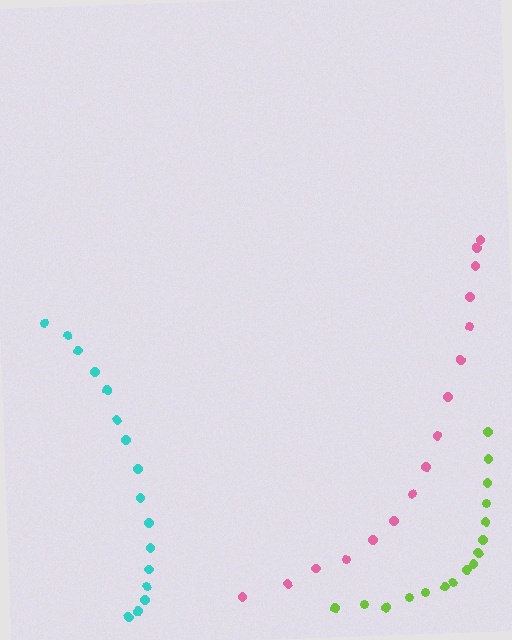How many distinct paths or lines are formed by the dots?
There are 3 distinct paths.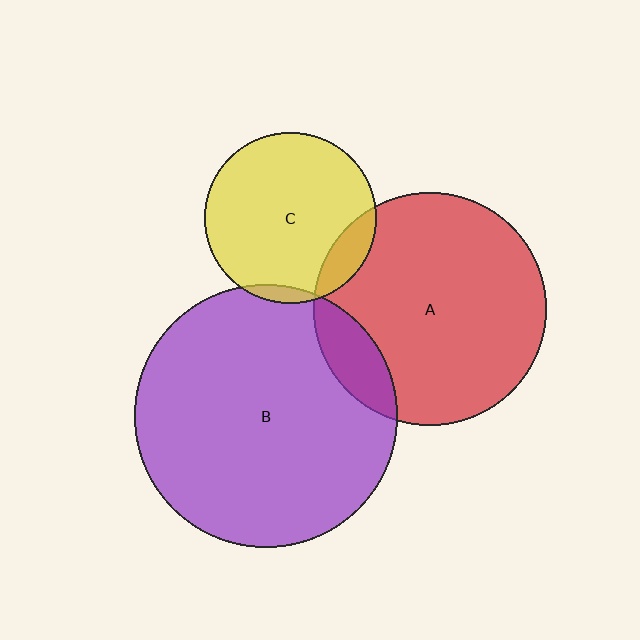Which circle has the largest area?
Circle B (purple).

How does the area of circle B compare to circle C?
Approximately 2.4 times.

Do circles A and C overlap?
Yes.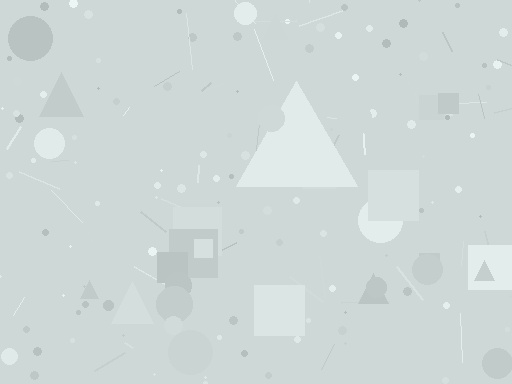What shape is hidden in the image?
A triangle is hidden in the image.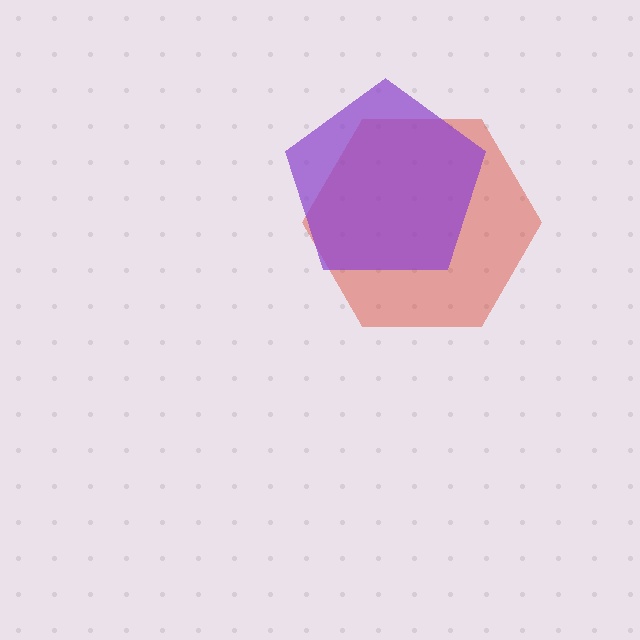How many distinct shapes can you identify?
There are 2 distinct shapes: a red hexagon, a purple pentagon.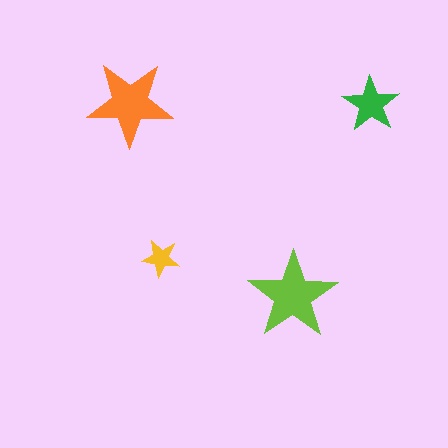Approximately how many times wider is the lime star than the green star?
About 1.5 times wider.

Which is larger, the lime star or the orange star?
The lime one.